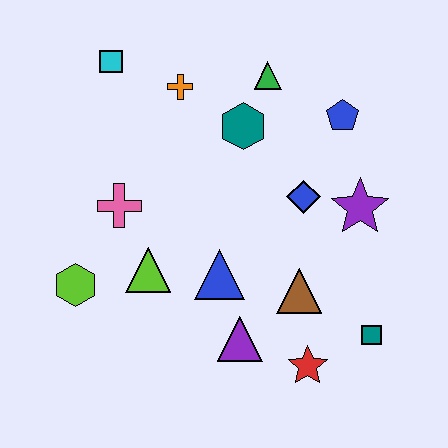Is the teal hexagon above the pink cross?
Yes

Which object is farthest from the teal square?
The cyan square is farthest from the teal square.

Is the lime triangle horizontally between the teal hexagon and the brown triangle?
No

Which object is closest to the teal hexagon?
The green triangle is closest to the teal hexagon.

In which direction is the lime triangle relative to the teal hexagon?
The lime triangle is below the teal hexagon.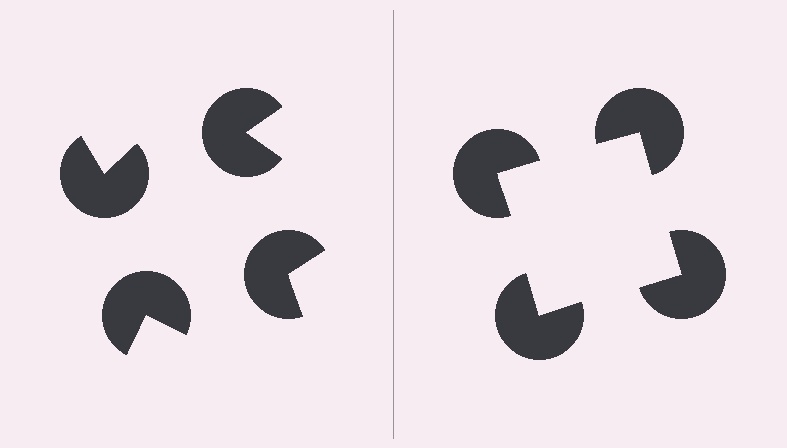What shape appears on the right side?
An illusory square.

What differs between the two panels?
The pac-man discs are positioned identically on both sides; only the wedge orientations differ. On the right they align to a square; on the left they are misaligned.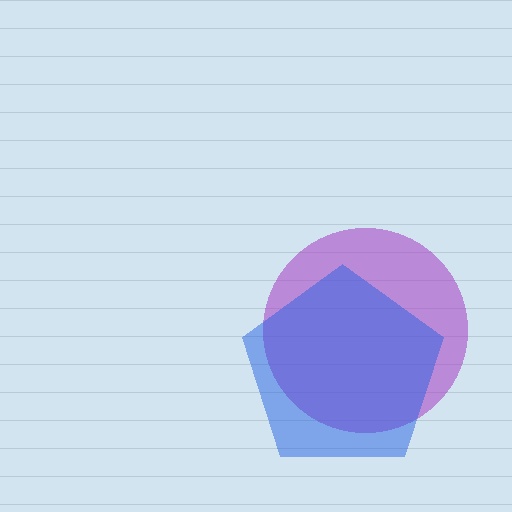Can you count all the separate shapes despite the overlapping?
Yes, there are 2 separate shapes.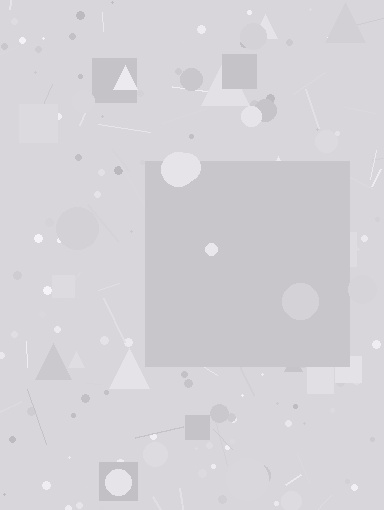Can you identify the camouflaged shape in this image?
The camouflaged shape is a square.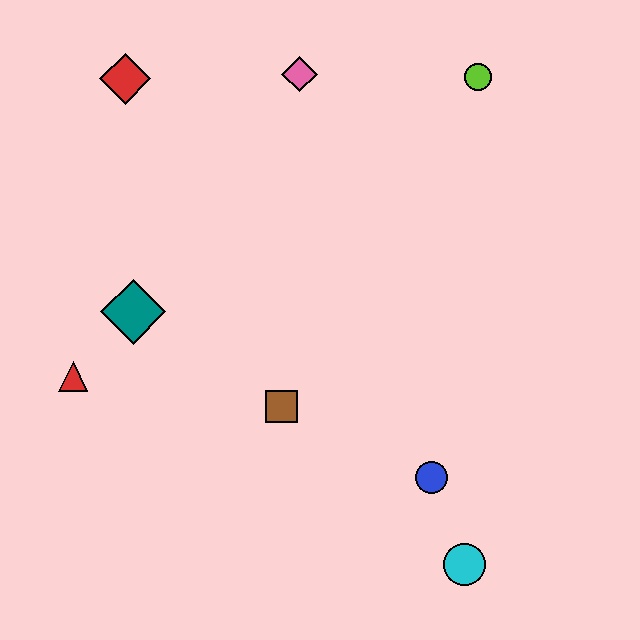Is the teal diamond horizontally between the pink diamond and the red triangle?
Yes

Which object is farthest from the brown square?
The lime circle is farthest from the brown square.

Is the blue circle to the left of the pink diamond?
No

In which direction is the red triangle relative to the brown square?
The red triangle is to the left of the brown square.